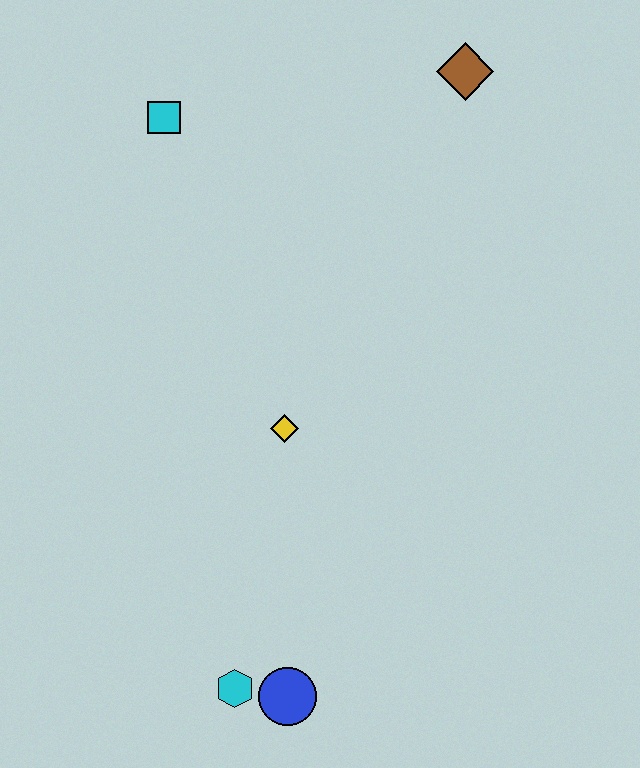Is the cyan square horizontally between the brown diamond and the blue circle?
No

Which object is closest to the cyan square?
The brown diamond is closest to the cyan square.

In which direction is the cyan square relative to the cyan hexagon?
The cyan square is above the cyan hexagon.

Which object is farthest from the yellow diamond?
The brown diamond is farthest from the yellow diamond.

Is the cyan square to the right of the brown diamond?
No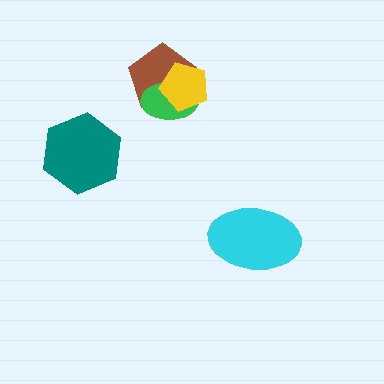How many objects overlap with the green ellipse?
2 objects overlap with the green ellipse.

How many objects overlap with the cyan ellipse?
0 objects overlap with the cyan ellipse.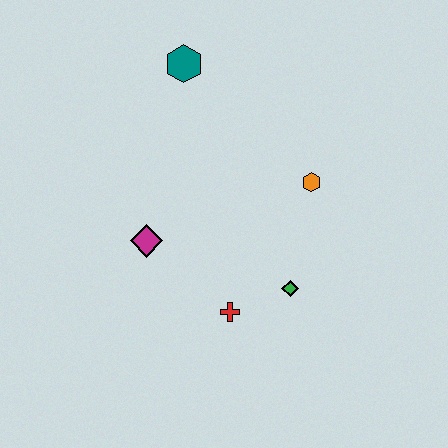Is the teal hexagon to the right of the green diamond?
No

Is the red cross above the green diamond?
No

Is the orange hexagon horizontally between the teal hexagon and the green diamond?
No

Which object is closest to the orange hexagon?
The green diamond is closest to the orange hexagon.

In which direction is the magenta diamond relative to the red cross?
The magenta diamond is to the left of the red cross.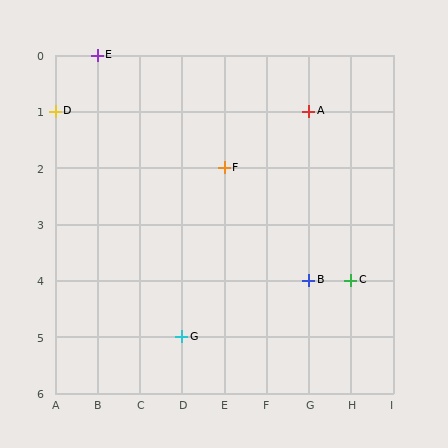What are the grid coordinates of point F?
Point F is at grid coordinates (E, 2).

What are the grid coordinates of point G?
Point G is at grid coordinates (D, 5).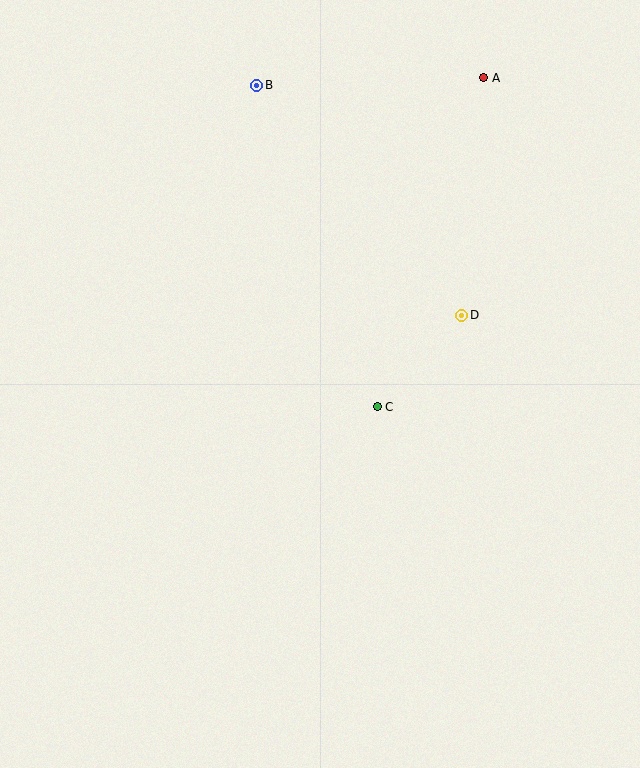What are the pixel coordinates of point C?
Point C is at (377, 407).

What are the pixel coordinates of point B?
Point B is at (257, 85).